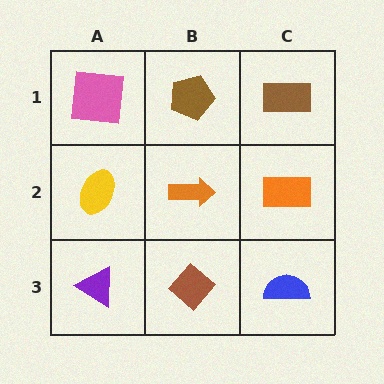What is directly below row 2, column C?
A blue semicircle.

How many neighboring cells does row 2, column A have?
3.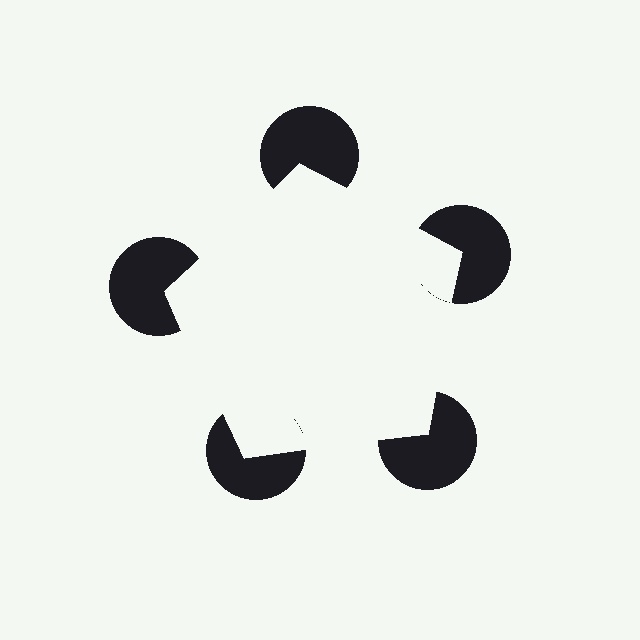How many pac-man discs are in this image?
There are 5 — one at each vertex of the illusory pentagon.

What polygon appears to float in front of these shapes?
An illusory pentagon — its edges are inferred from the aligned wedge cuts in the pac-man discs, not physically drawn.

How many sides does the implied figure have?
5 sides.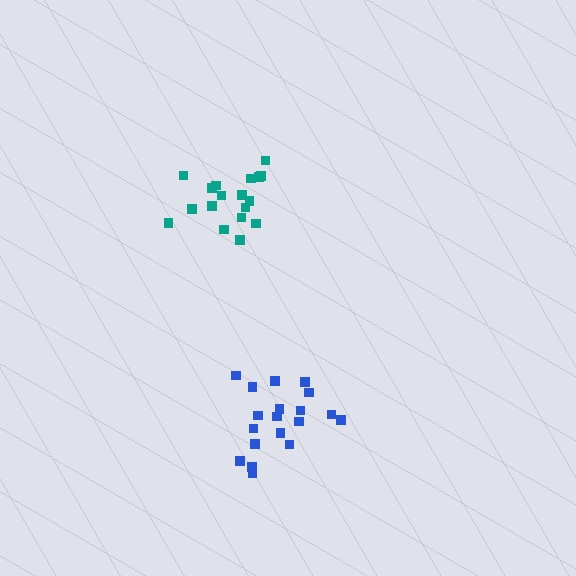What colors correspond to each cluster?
The clusters are colored: teal, blue.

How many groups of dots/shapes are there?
There are 2 groups.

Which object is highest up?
The teal cluster is topmost.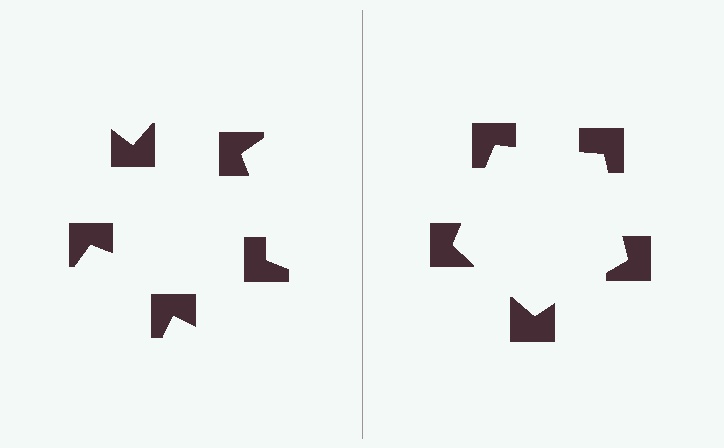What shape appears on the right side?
An illusory pentagon.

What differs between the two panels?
The notched squares are positioned identically on both sides; only the wedge orientations differ. On the right they align to a pentagon; on the left they are misaligned.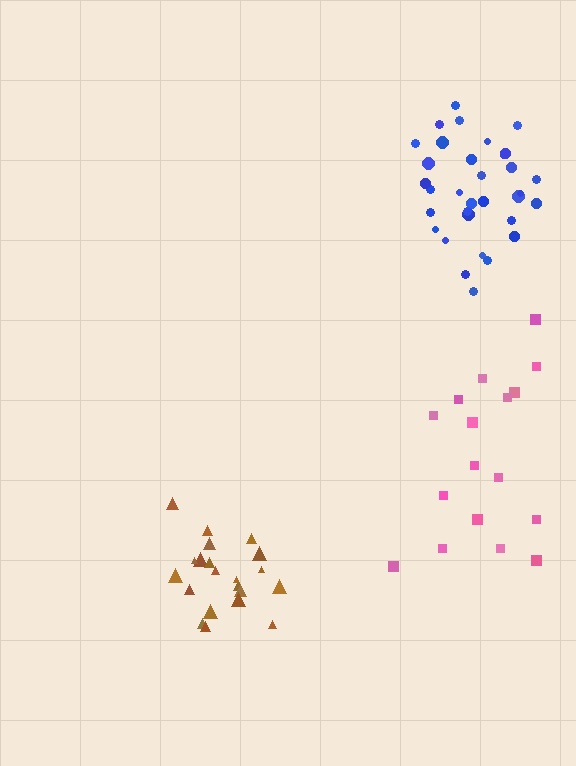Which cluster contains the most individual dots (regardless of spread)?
Blue (33).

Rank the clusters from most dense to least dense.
brown, blue, pink.